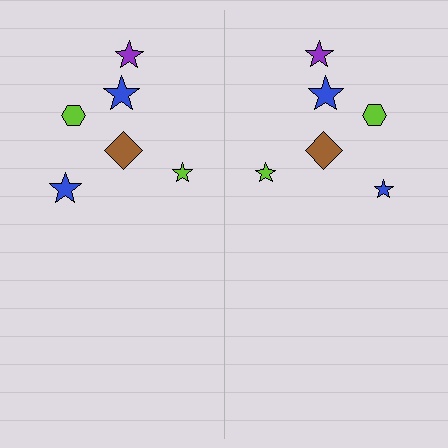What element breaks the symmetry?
The blue star on the right side has a different size than its mirror counterpart.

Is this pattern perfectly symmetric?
No, the pattern is not perfectly symmetric. The blue star on the right side has a different size than its mirror counterpart.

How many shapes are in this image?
There are 12 shapes in this image.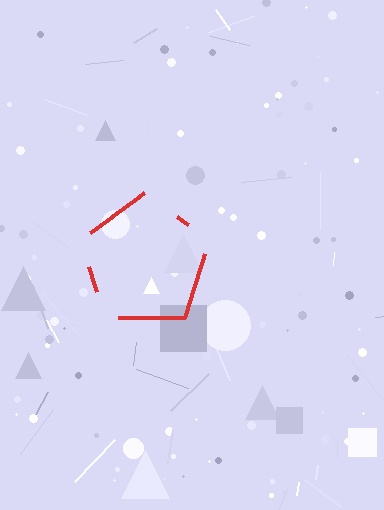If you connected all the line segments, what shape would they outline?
They would outline a pentagon.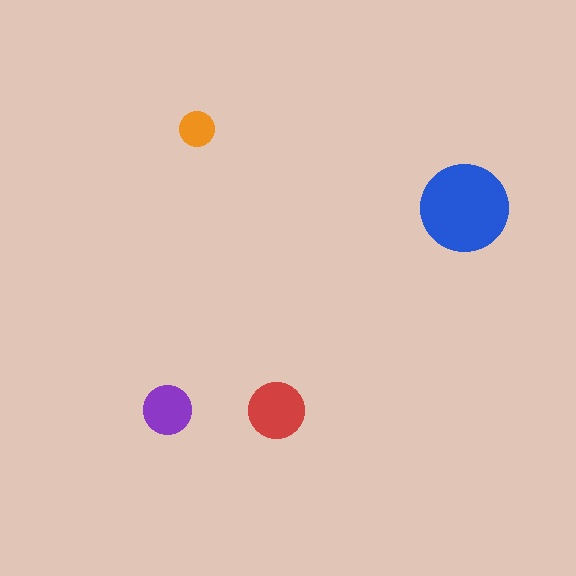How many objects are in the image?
There are 4 objects in the image.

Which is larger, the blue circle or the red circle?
The blue one.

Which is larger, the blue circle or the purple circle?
The blue one.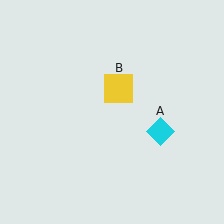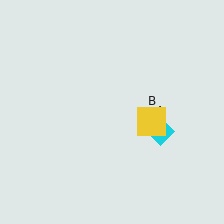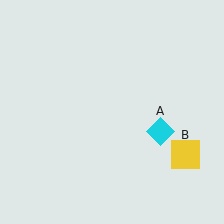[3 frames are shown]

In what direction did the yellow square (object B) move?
The yellow square (object B) moved down and to the right.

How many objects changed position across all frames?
1 object changed position: yellow square (object B).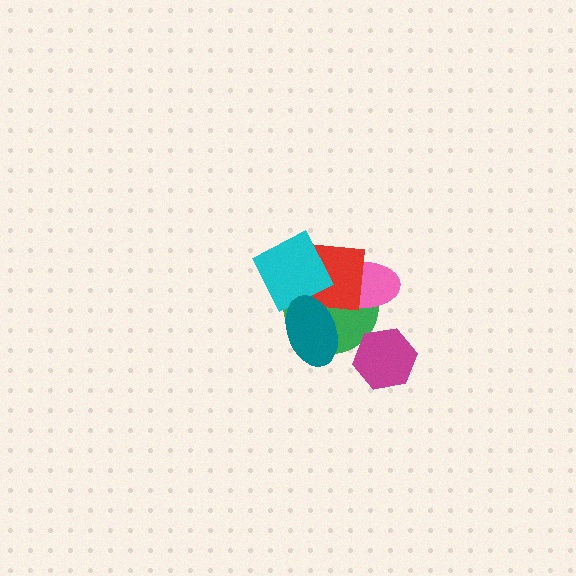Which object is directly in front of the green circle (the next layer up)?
The pink ellipse is directly in front of the green circle.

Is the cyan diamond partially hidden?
Yes, it is partially covered by another shape.